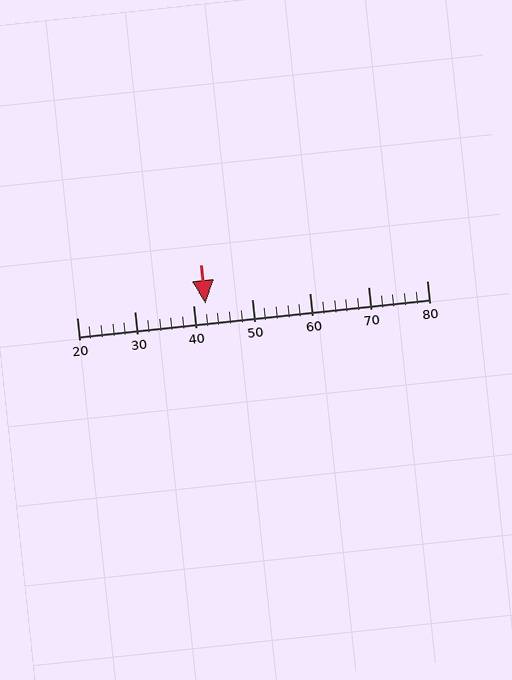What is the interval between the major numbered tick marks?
The major tick marks are spaced 10 units apart.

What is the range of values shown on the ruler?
The ruler shows values from 20 to 80.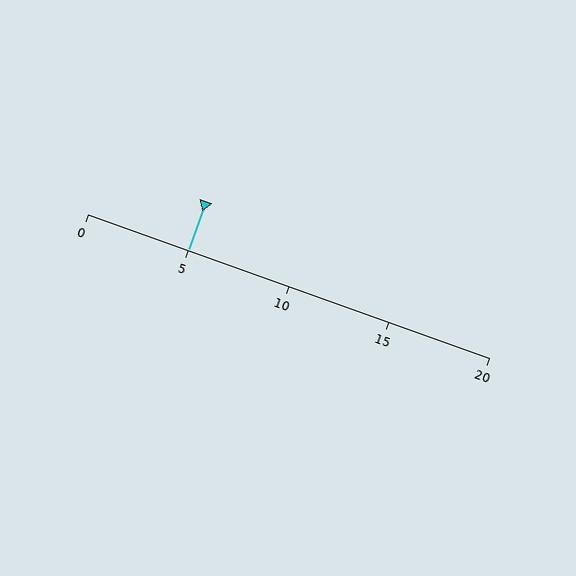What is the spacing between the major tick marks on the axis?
The major ticks are spaced 5 apart.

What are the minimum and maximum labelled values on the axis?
The axis runs from 0 to 20.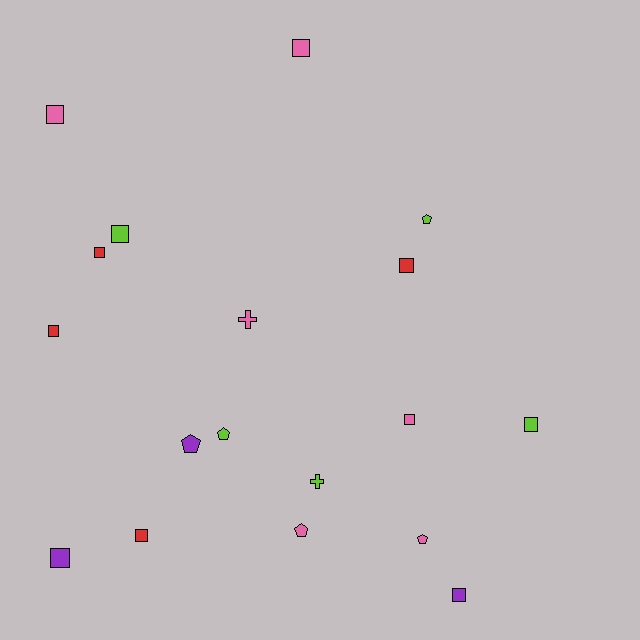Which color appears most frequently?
Pink, with 6 objects.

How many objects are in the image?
There are 18 objects.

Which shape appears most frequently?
Square, with 11 objects.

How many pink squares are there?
There are 3 pink squares.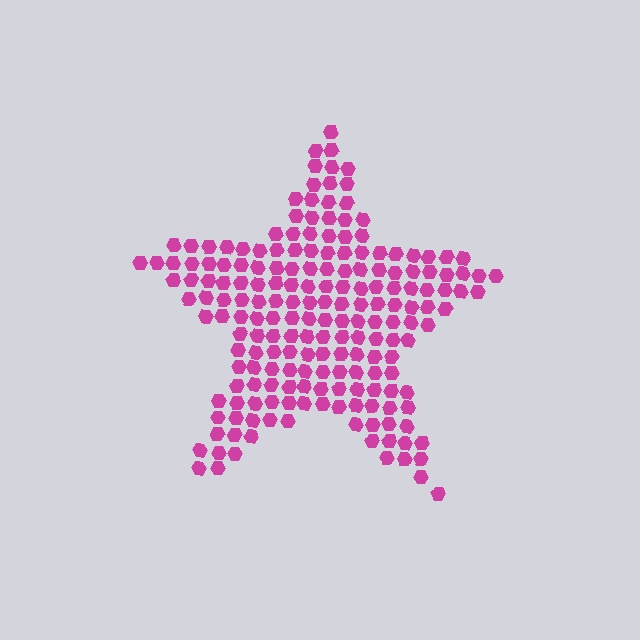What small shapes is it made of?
It is made of small hexagons.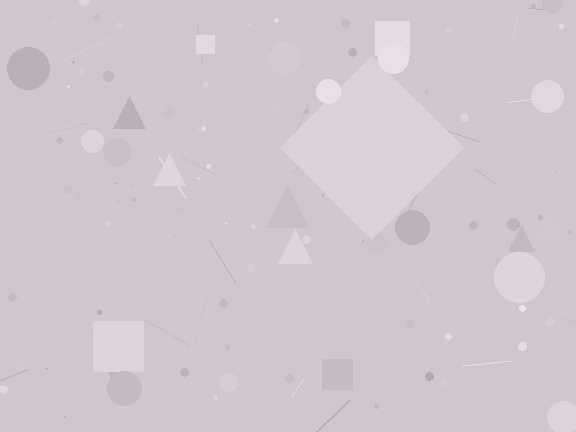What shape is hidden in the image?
A diamond is hidden in the image.